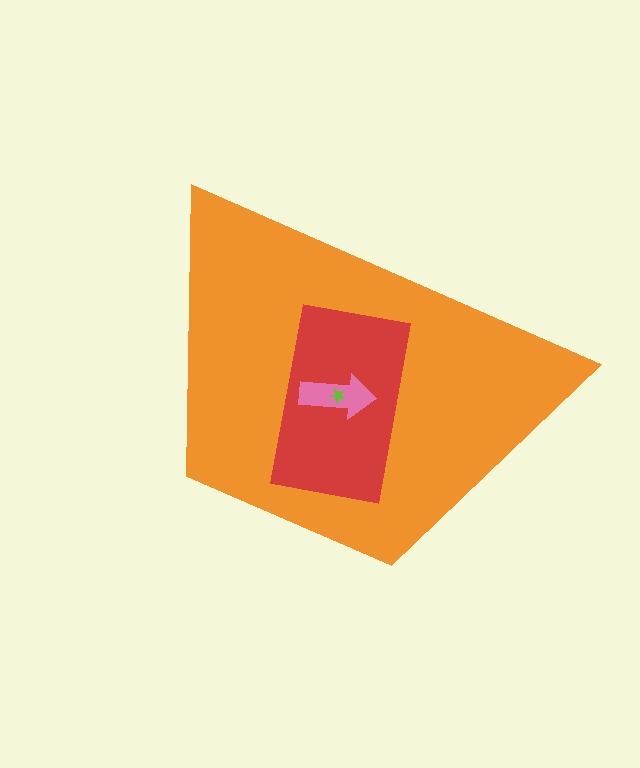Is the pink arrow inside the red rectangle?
Yes.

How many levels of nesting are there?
4.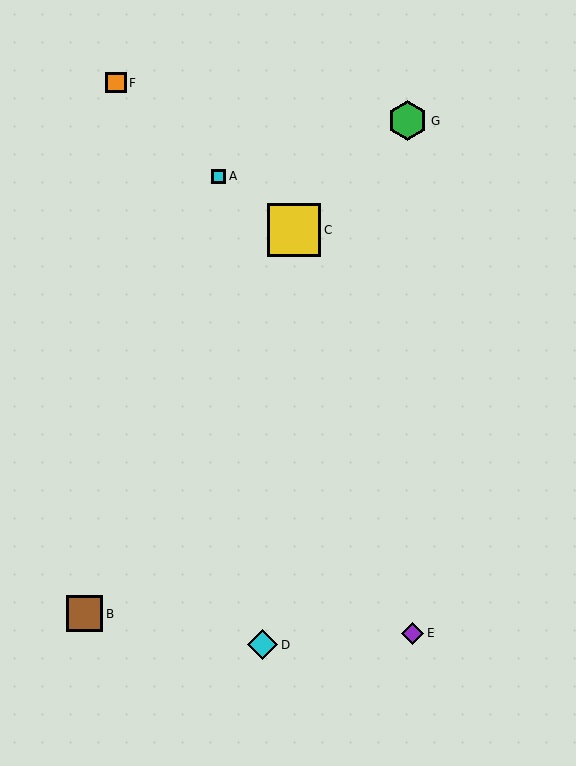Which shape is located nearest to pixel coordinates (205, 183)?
The cyan square (labeled A) at (219, 176) is nearest to that location.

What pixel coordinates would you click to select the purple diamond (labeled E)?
Click at (413, 633) to select the purple diamond E.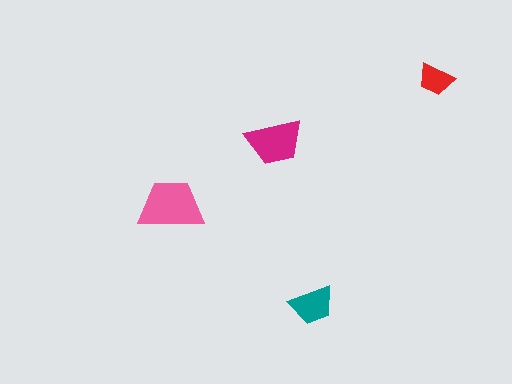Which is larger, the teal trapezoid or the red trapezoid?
The teal one.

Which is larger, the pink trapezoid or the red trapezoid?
The pink one.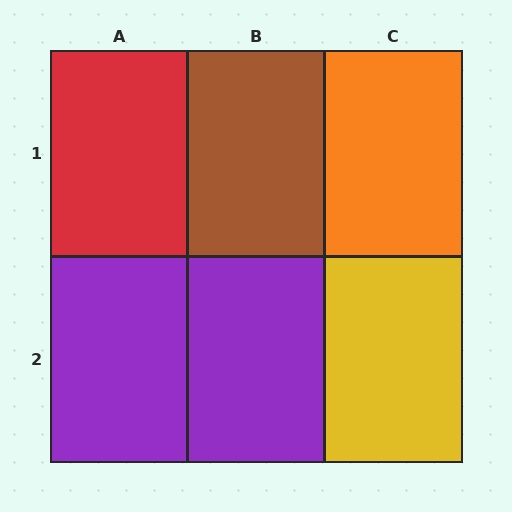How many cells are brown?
1 cell is brown.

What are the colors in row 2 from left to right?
Purple, purple, yellow.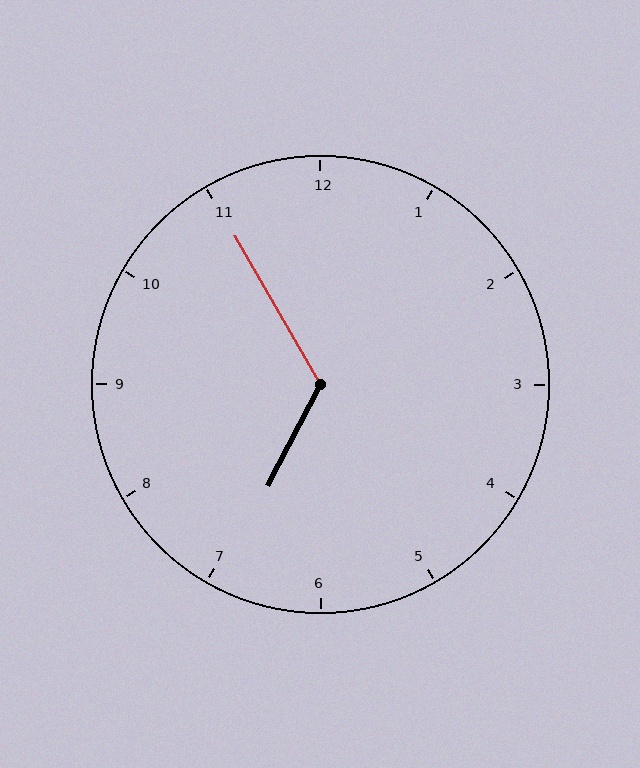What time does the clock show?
6:55.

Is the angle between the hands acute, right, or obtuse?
It is obtuse.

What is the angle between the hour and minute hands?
Approximately 122 degrees.